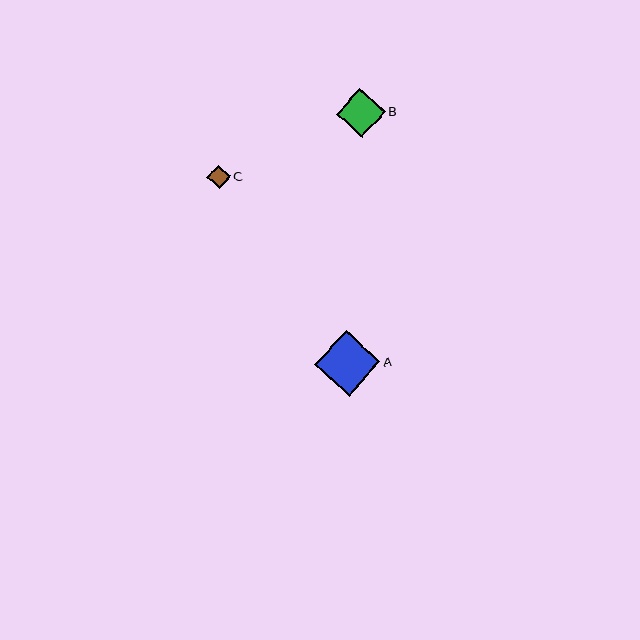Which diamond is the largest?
Diamond A is the largest with a size of approximately 65 pixels.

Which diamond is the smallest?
Diamond C is the smallest with a size of approximately 23 pixels.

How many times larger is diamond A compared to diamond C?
Diamond A is approximately 2.8 times the size of diamond C.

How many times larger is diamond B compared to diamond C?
Diamond B is approximately 2.1 times the size of diamond C.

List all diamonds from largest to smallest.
From largest to smallest: A, B, C.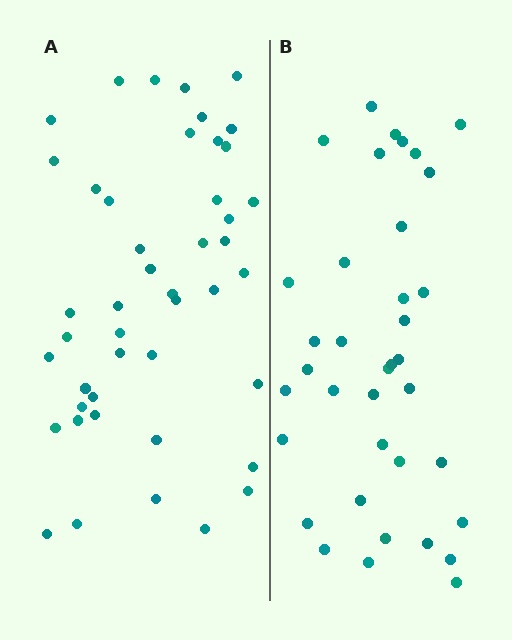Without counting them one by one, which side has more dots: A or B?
Region A (the left region) has more dots.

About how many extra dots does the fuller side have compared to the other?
Region A has roughly 8 or so more dots than region B.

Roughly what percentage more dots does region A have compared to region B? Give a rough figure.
About 20% more.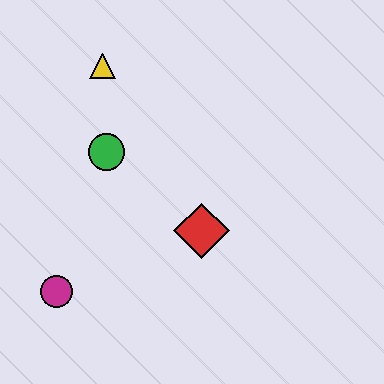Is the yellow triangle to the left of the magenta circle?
No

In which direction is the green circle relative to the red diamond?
The green circle is to the left of the red diamond.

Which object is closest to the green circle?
The yellow triangle is closest to the green circle.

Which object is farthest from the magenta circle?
The yellow triangle is farthest from the magenta circle.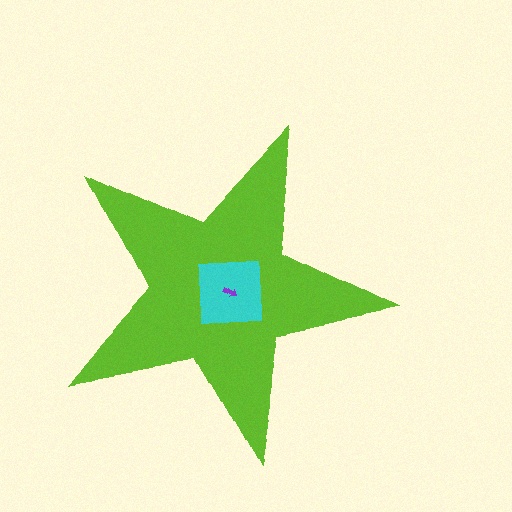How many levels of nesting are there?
3.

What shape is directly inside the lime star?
The cyan square.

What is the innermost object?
The purple arrow.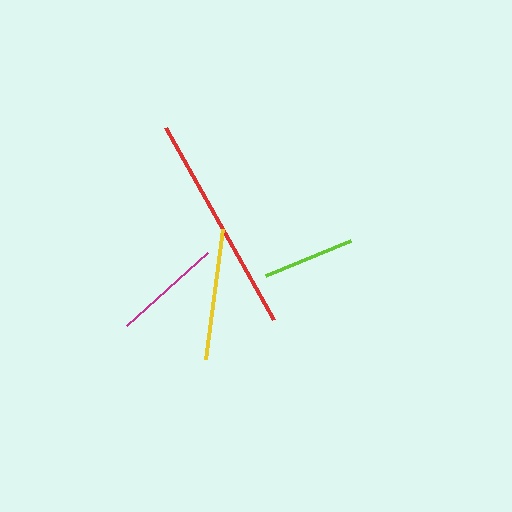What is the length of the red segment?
The red segment is approximately 220 pixels long.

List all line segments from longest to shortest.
From longest to shortest: red, yellow, magenta, lime.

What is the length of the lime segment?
The lime segment is approximately 92 pixels long.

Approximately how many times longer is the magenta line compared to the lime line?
The magenta line is approximately 1.2 times the length of the lime line.